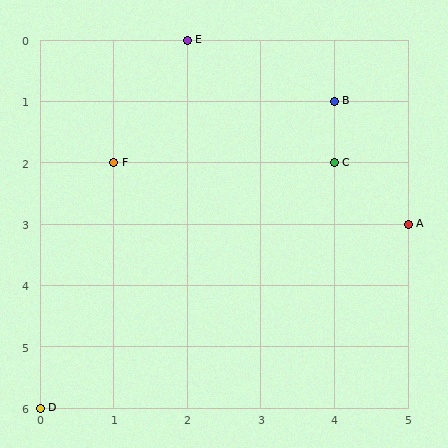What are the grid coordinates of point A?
Point A is at grid coordinates (5, 3).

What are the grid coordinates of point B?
Point B is at grid coordinates (4, 1).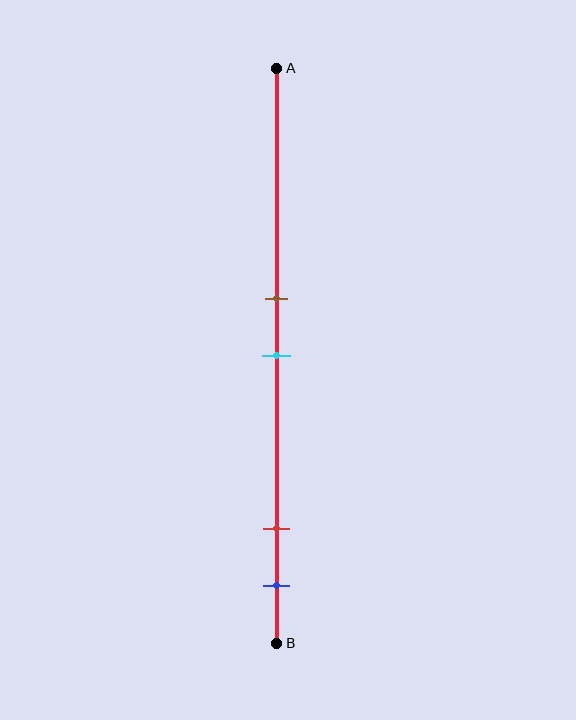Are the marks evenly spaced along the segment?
No, the marks are not evenly spaced.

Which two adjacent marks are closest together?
The brown and cyan marks are the closest adjacent pair.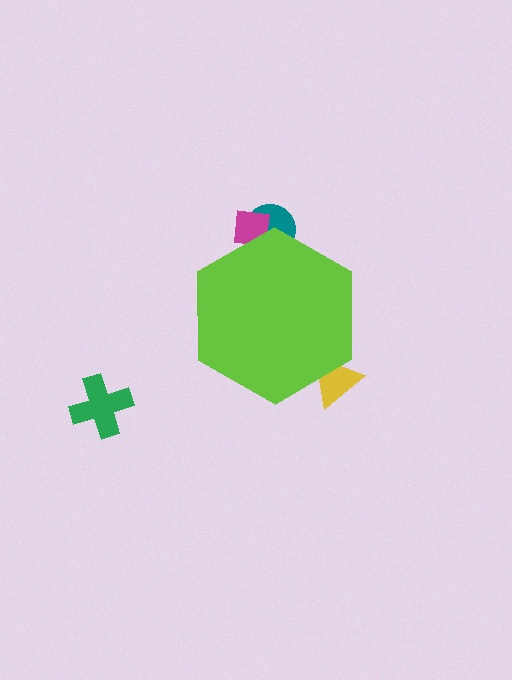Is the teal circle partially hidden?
Yes, the teal circle is partially hidden behind the lime hexagon.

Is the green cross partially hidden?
No, the green cross is fully visible.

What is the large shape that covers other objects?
A lime hexagon.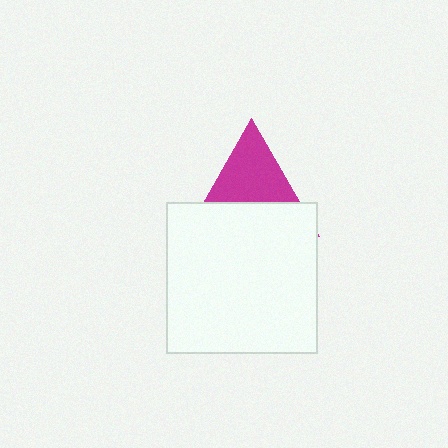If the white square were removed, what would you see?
You would see the complete magenta triangle.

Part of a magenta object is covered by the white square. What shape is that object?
It is a triangle.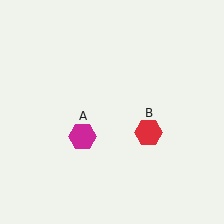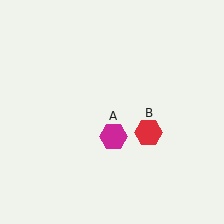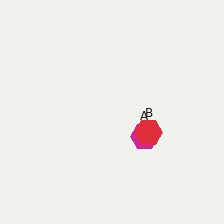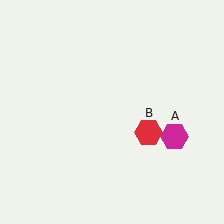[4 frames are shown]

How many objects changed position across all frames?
1 object changed position: magenta hexagon (object A).